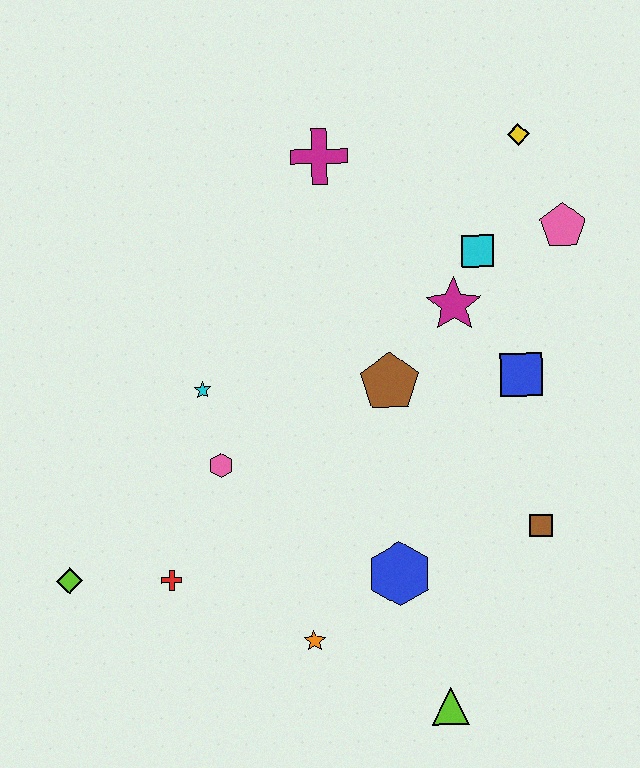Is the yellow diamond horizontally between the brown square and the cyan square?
Yes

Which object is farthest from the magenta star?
The lime diamond is farthest from the magenta star.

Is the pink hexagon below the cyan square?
Yes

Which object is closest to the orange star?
The blue hexagon is closest to the orange star.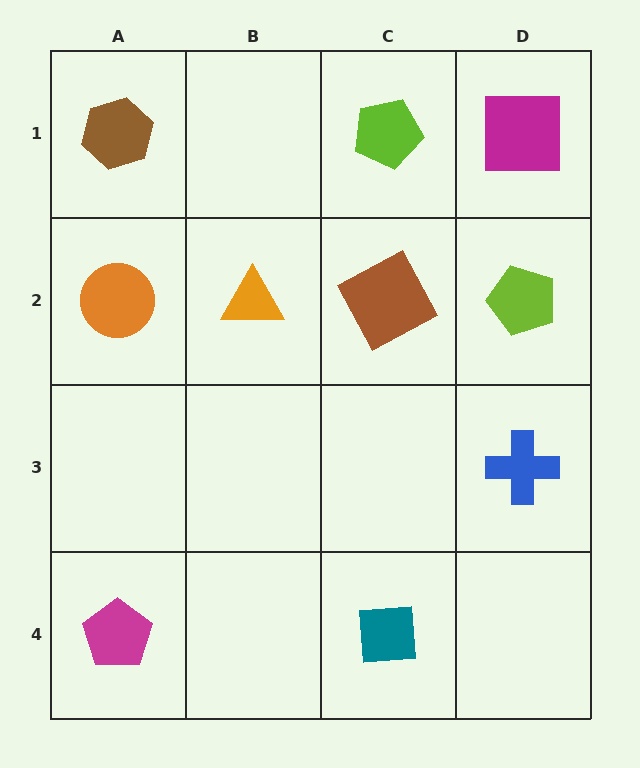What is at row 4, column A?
A magenta pentagon.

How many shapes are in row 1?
3 shapes.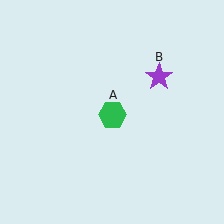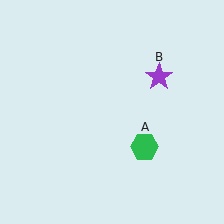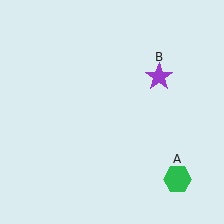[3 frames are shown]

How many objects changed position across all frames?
1 object changed position: green hexagon (object A).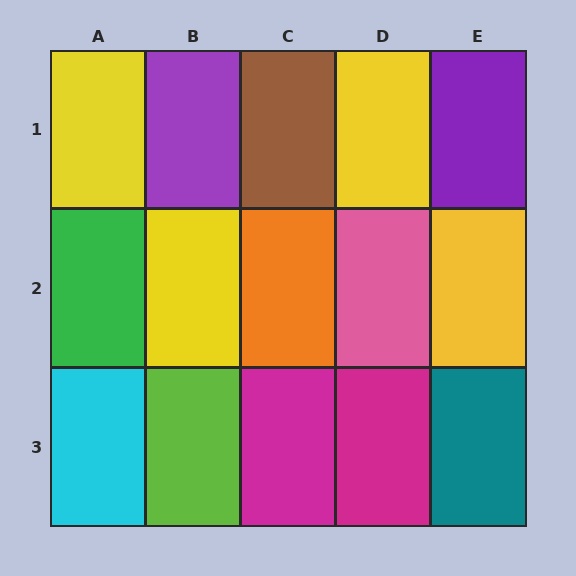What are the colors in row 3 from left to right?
Cyan, lime, magenta, magenta, teal.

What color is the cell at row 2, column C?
Orange.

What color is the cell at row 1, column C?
Brown.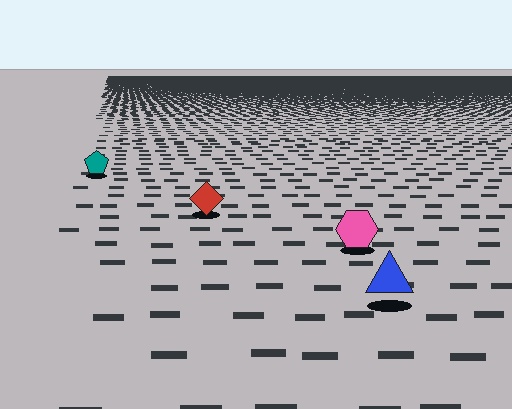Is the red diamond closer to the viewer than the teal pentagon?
Yes. The red diamond is closer — you can tell from the texture gradient: the ground texture is coarser near it.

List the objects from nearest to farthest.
From nearest to farthest: the blue triangle, the pink hexagon, the red diamond, the teal pentagon.